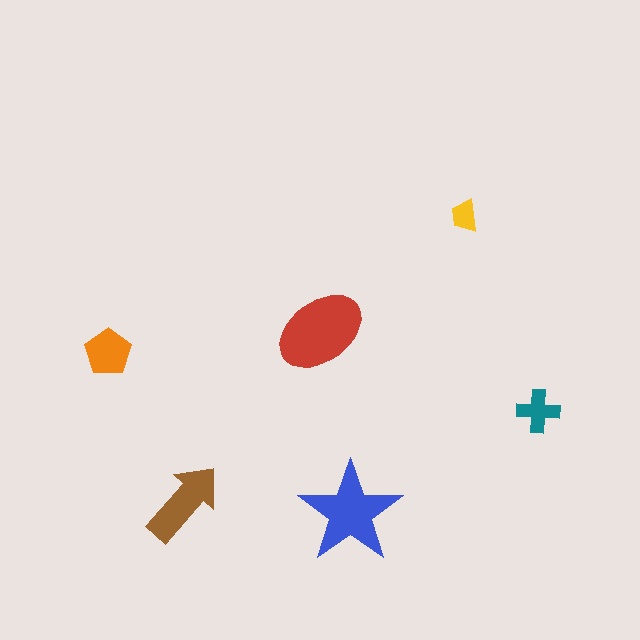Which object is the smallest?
The yellow trapezoid.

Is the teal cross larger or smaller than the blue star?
Smaller.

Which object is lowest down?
The blue star is bottommost.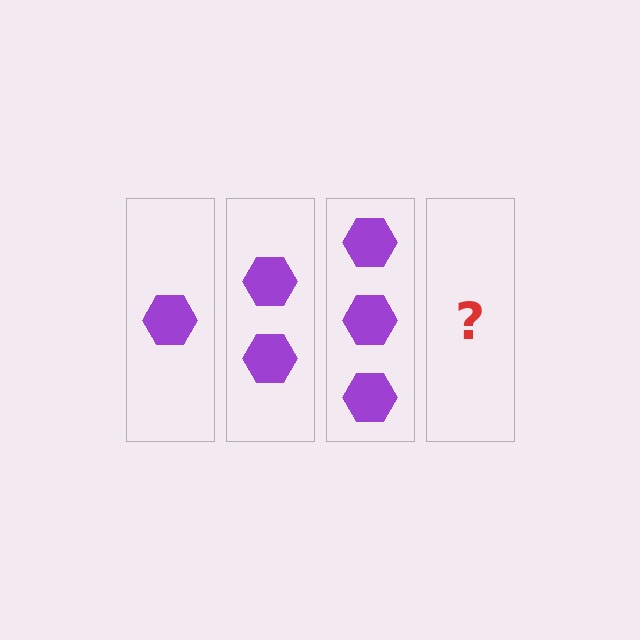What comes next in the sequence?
The next element should be 4 hexagons.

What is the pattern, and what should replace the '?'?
The pattern is that each step adds one more hexagon. The '?' should be 4 hexagons.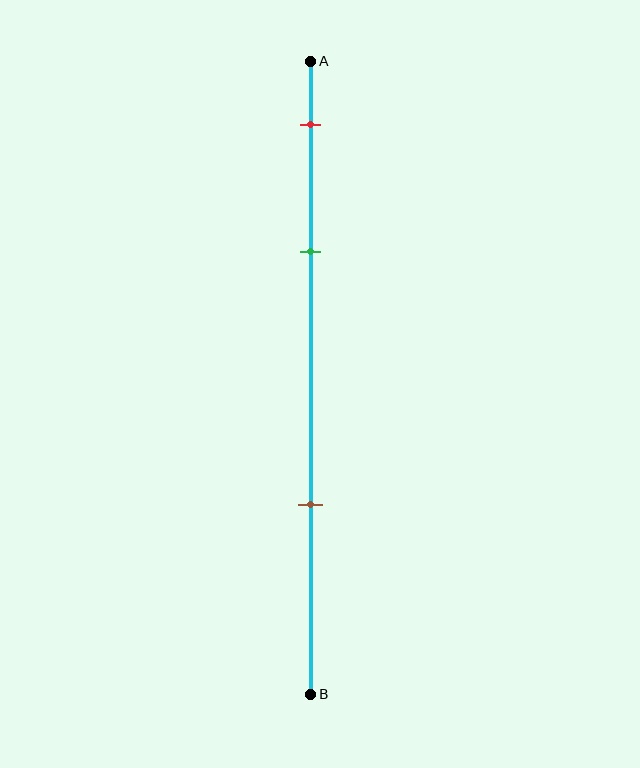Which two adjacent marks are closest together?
The red and green marks are the closest adjacent pair.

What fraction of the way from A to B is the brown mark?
The brown mark is approximately 70% (0.7) of the way from A to B.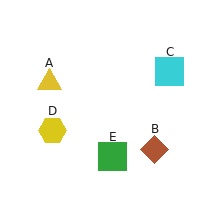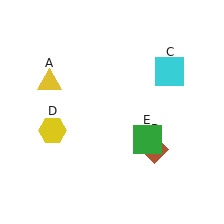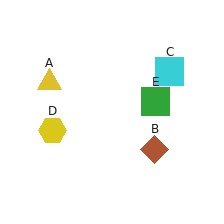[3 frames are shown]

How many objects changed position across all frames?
1 object changed position: green square (object E).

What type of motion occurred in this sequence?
The green square (object E) rotated counterclockwise around the center of the scene.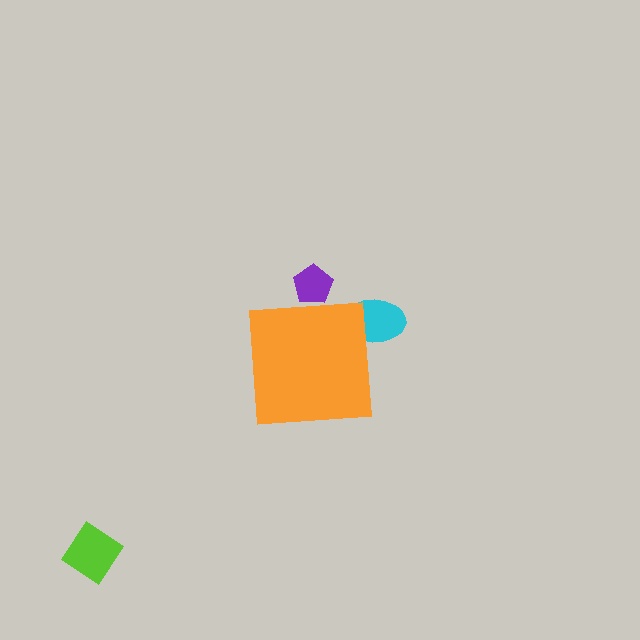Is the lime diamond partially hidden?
No, the lime diamond is fully visible.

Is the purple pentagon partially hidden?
Yes, the purple pentagon is partially hidden behind the orange square.